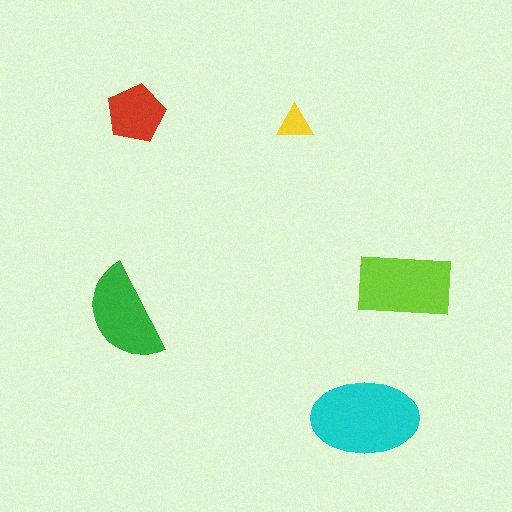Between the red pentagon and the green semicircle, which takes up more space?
The green semicircle.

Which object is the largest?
The cyan ellipse.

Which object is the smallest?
The yellow triangle.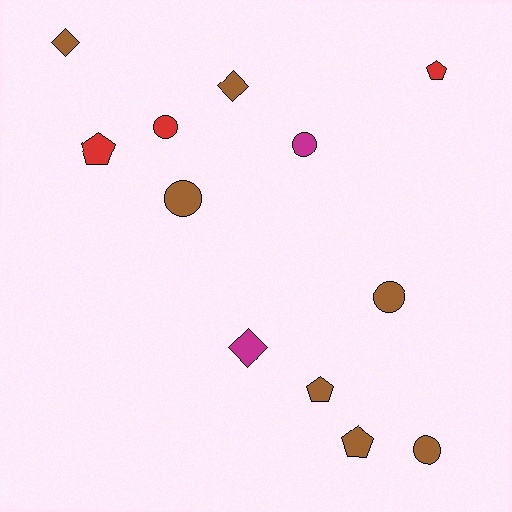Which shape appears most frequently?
Circle, with 5 objects.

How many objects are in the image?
There are 12 objects.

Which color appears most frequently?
Brown, with 7 objects.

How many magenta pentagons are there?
There are no magenta pentagons.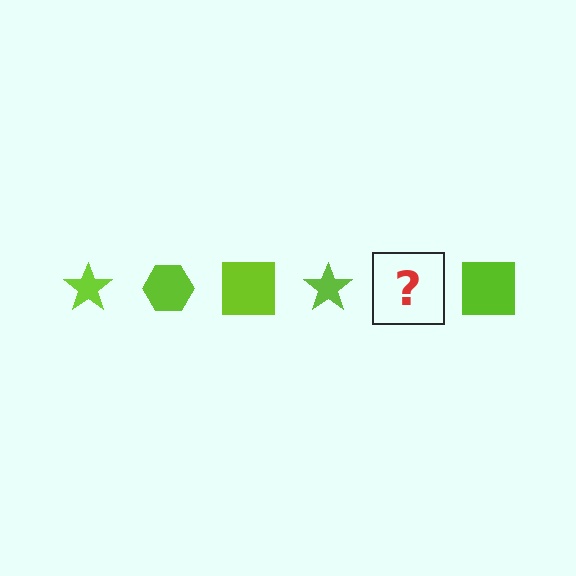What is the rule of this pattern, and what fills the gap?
The rule is that the pattern cycles through star, hexagon, square shapes in lime. The gap should be filled with a lime hexagon.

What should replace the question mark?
The question mark should be replaced with a lime hexagon.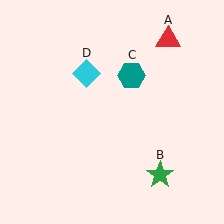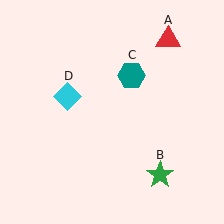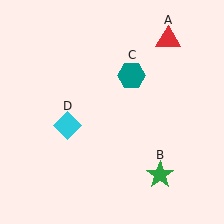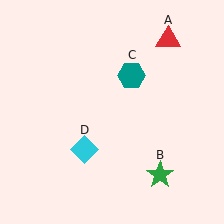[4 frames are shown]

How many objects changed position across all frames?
1 object changed position: cyan diamond (object D).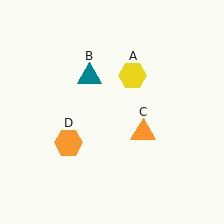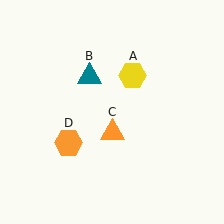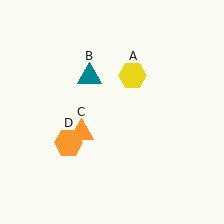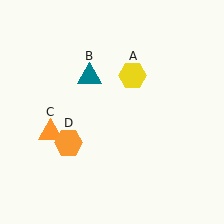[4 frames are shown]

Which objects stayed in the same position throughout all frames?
Yellow hexagon (object A) and teal triangle (object B) and orange hexagon (object D) remained stationary.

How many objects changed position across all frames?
1 object changed position: orange triangle (object C).